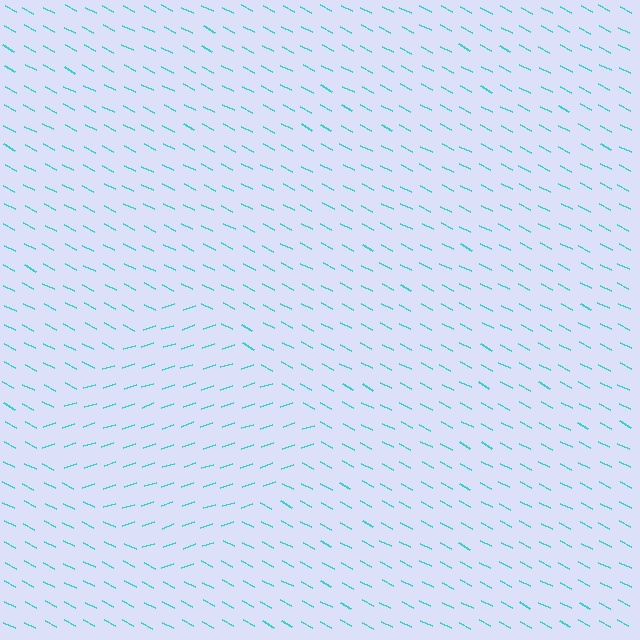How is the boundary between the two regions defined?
The boundary is defined purely by a change in line orientation (approximately 45 degrees difference). All lines are the same color and thickness.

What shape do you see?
I see a diamond.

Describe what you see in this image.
The image is filled with small cyan line segments. A diamond region in the image has lines oriented differently from the surrounding lines, creating a visible texture boundary.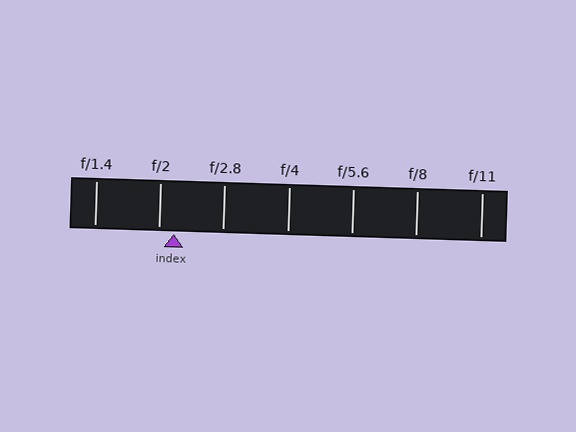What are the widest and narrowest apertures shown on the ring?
The widest aperture shown is f/1.4 and the narrowest is f/11.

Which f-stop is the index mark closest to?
The index mark is closest to f/2.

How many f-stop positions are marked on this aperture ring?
There are 7 f-stop positions marked.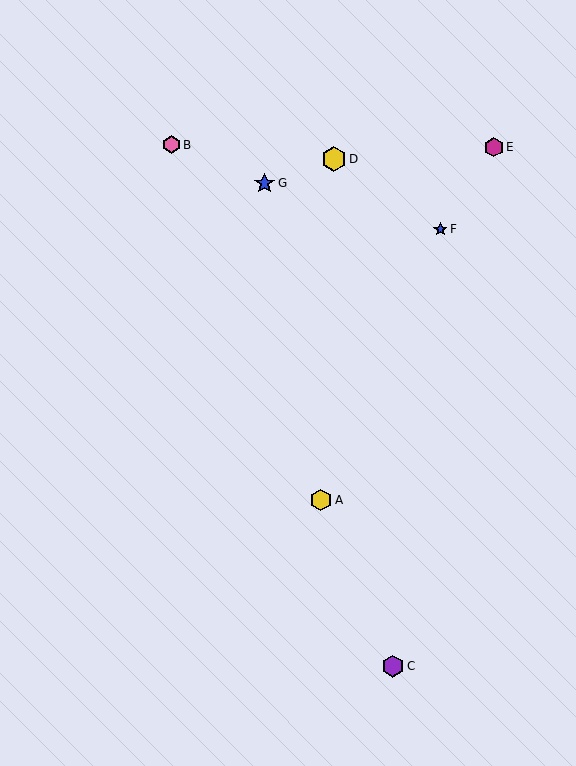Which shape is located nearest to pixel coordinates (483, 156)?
The magenta hexagon (labeled E) at (494, 147) is nearest to that location.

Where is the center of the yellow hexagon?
The center of the yellow hexagon is at (334, 159).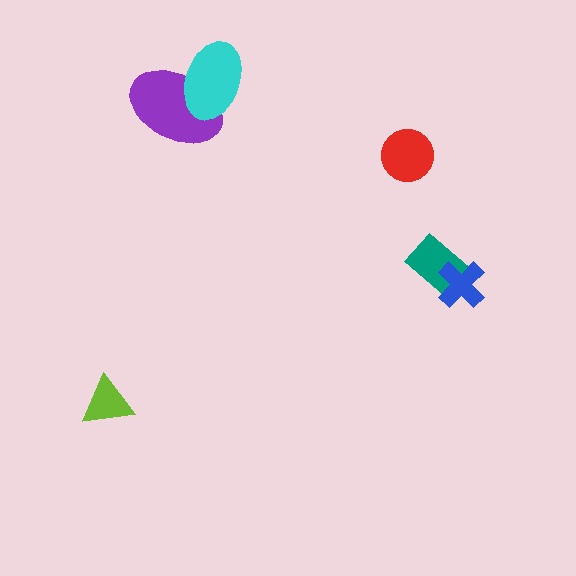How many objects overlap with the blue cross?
1 object overlaps with the blue cross.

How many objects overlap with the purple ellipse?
1 object overlaps with the purple ellipse.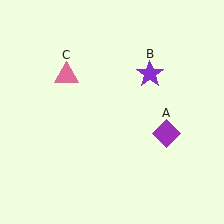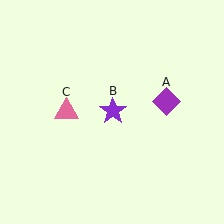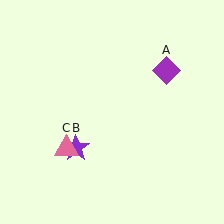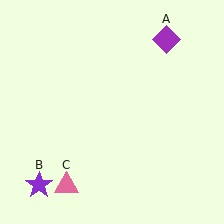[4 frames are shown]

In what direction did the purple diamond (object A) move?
The purple diamond (object A) moved up.